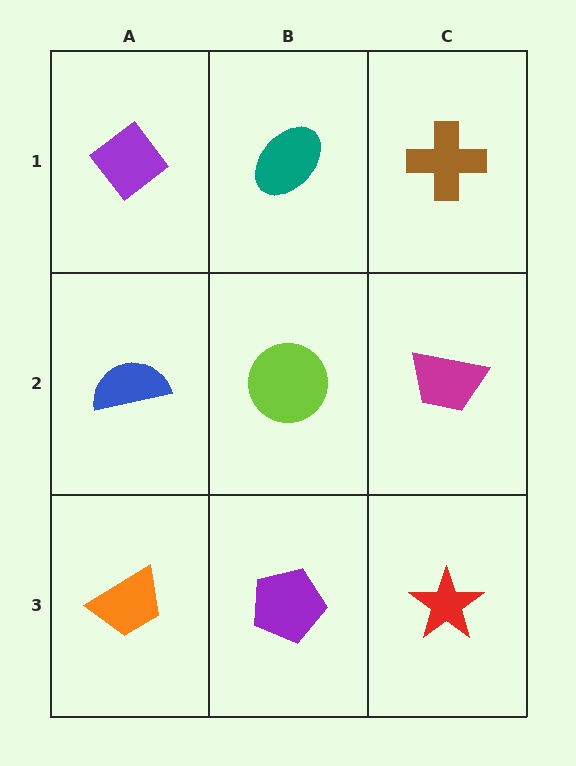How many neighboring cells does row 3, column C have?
2.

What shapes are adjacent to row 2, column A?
A purple diamond (row 1, column A), an orange trapezoid (row 3, column A), a lime circle (row 2, column B).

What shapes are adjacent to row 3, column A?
A blue semicircle (row 2, column A), a purple pentagon (row 3, column B).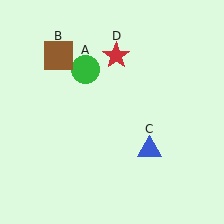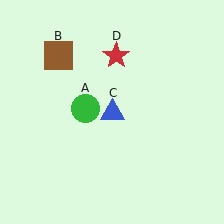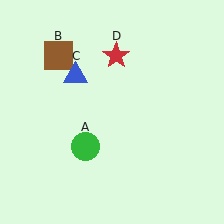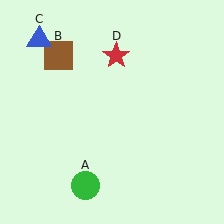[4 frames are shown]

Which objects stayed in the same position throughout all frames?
Brown square (object B) and red star (object D) remained stationary.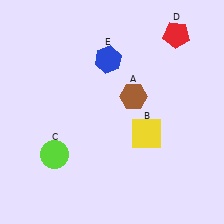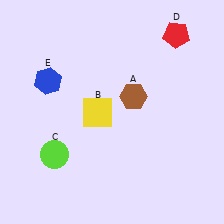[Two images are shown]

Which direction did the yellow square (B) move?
The yellow square (B) moved left.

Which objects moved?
The objects that moved are: the yellow square (B), the blue hexagon (E).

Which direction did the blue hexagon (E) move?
The blue hexagon (E) moved left.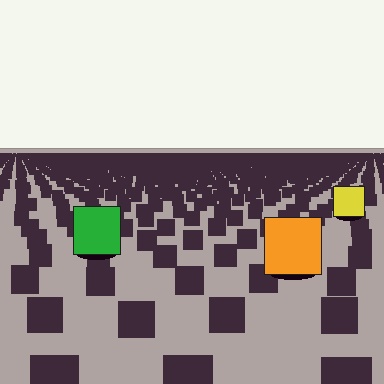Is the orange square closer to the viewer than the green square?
Yes. The orange square is closer — you can tell from the texture gradient: the ground texture is coarser near it.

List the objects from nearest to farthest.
From nearest to farthest: the orange square, the green square, the yellow square.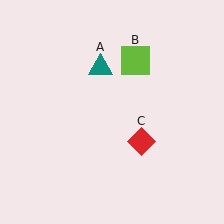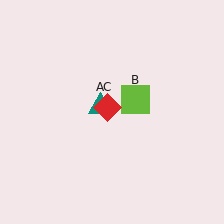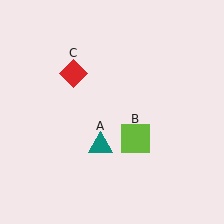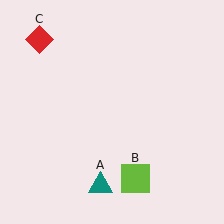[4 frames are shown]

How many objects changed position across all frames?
3 objects changed position: teal triangle (object A), lime square (object B), red diamond (object C).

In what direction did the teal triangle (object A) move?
The teal triangle (object A) moved down.